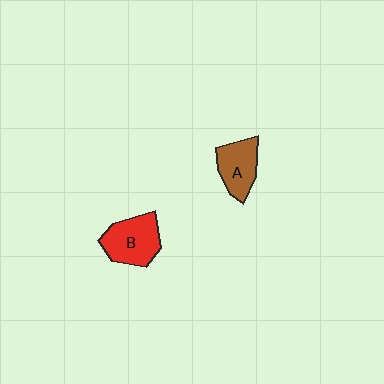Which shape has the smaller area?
Shape A (brown).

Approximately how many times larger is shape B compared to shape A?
Approximately 1.2 times.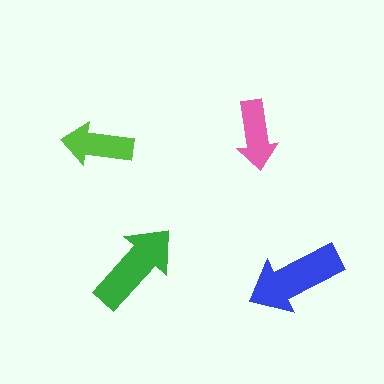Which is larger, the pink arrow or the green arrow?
The green one.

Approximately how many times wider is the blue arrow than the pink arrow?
About 1.5 times wider.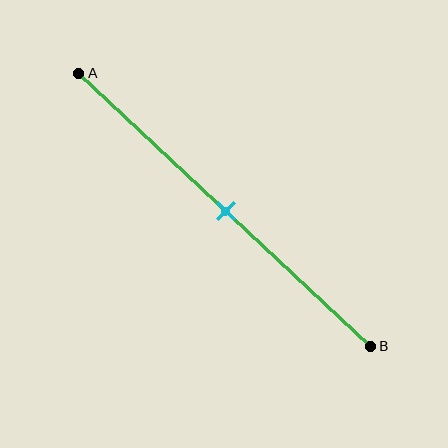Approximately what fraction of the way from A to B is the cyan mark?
The cyan mark is approximately 50% of the way from A to B.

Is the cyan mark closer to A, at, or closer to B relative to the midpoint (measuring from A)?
The cyan mark is approximately at the midpoint of segment AB.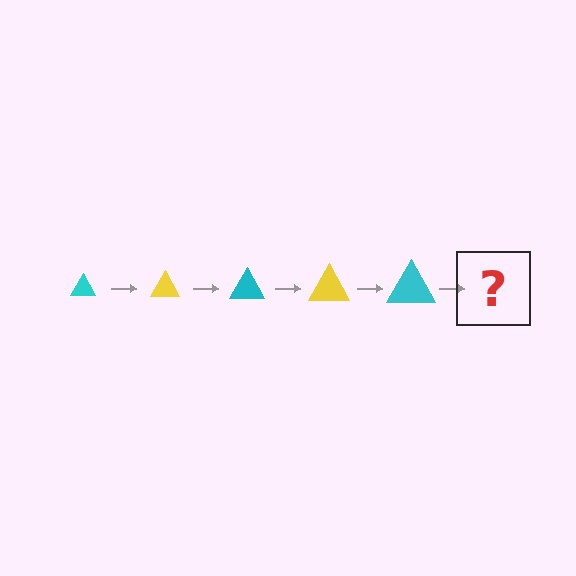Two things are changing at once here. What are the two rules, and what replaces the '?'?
The two rules are that the triangle grows larger each step and the color cycles through cyan and yellow. The '?' should be a yellow triangle, larger than the previous one.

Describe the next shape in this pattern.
It should be a yellow triangle, larger than the previous one.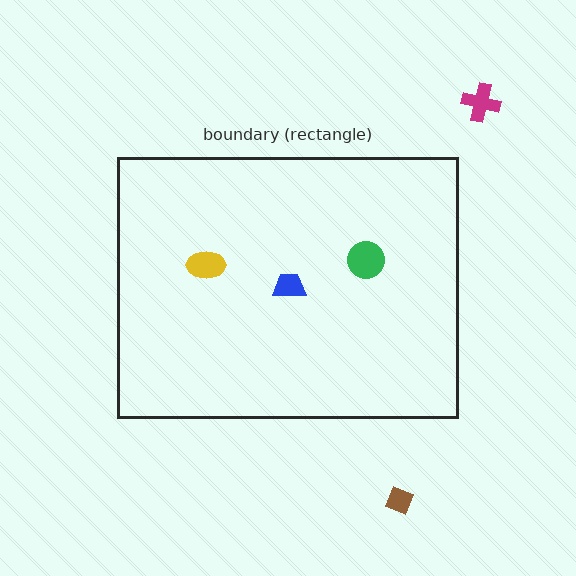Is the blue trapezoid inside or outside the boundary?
Inside.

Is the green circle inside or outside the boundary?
Inside.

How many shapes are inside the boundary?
3 inside, 2 outside.